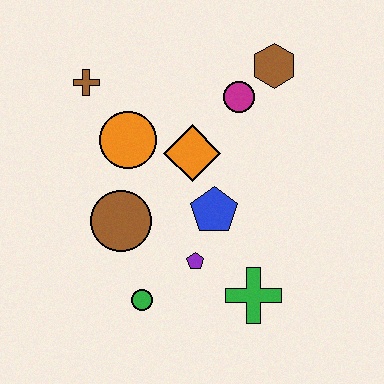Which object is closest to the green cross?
The purple pentagon is closest to the green cross.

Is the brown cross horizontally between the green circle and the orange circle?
No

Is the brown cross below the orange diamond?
No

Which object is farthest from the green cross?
The brown cross is farthest from the green cross.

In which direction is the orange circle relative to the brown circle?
The orange circle is above the brown circle.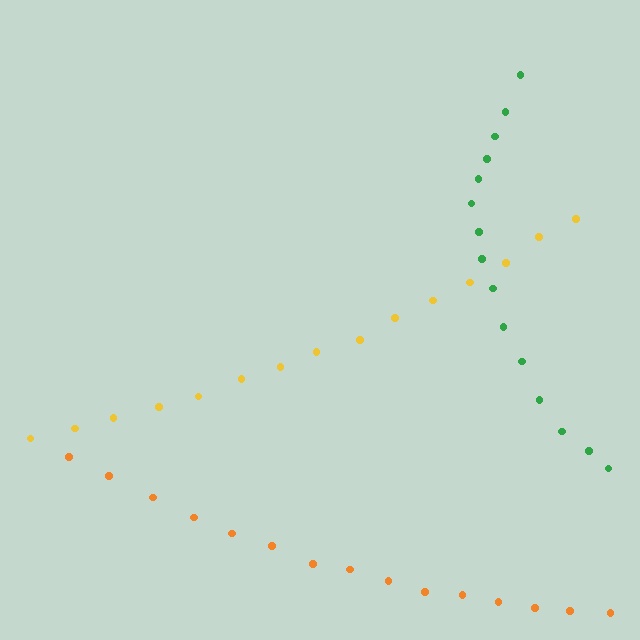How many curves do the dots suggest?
There are 3 distinct paths.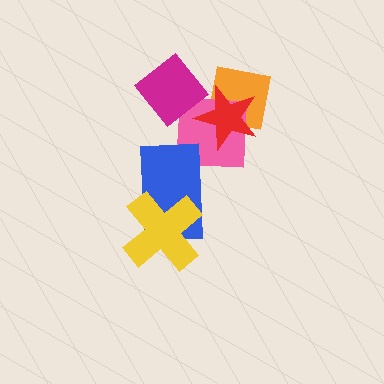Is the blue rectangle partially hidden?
Yes, it is partially covered by another shape.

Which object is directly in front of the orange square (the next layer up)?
The pink square is directly in front of the orange square.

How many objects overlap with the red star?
3 objects overlap with the red star.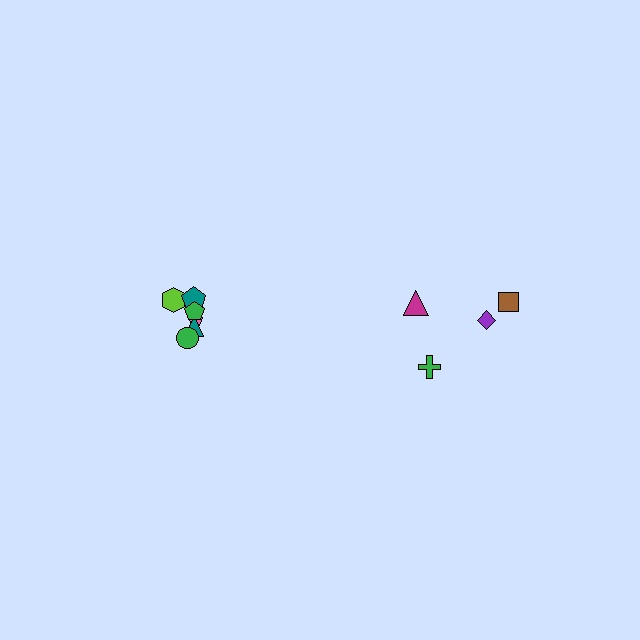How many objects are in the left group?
There are 6 objects.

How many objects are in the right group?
There are 4 objects.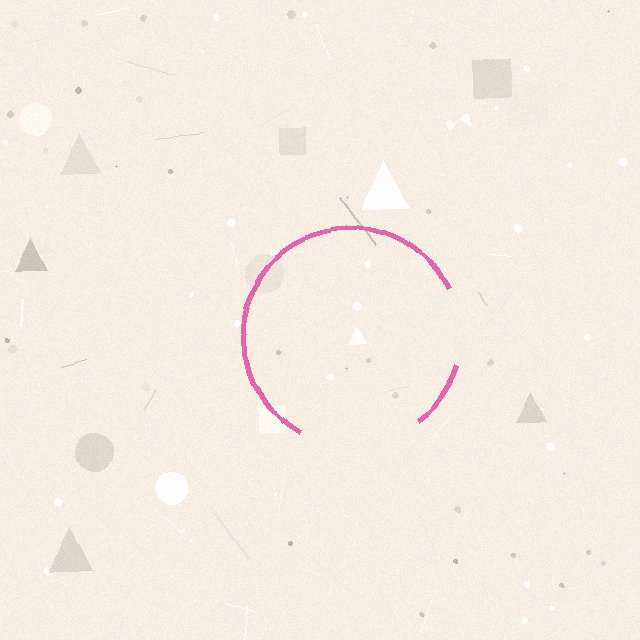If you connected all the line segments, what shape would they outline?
They would outline a circle.